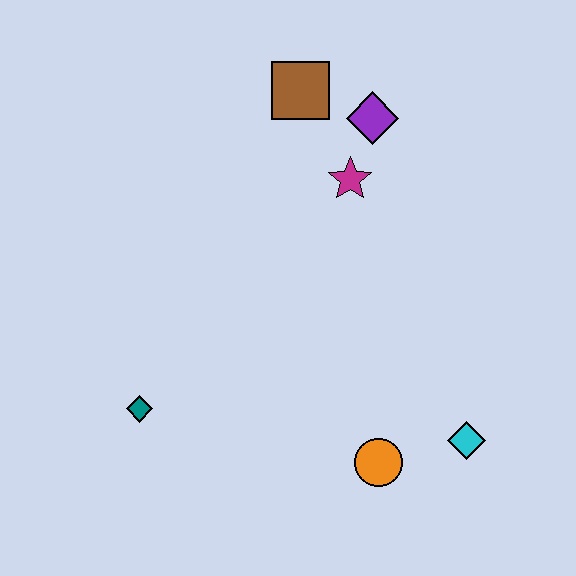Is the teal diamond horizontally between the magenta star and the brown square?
No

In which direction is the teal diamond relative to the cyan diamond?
The teal diamond is to the left of the cyan diamond.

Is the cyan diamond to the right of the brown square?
Yes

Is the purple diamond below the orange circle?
No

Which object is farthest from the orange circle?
The brown square is farthest from the orange circle.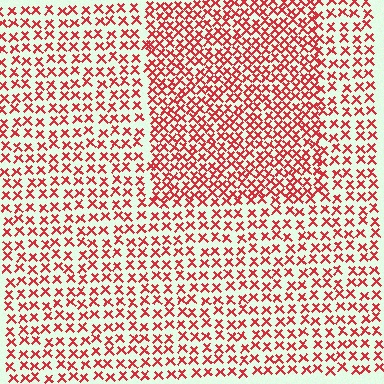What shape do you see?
I see a rectangle.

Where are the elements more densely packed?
The elements are more densely packed inside the rectangle boundary.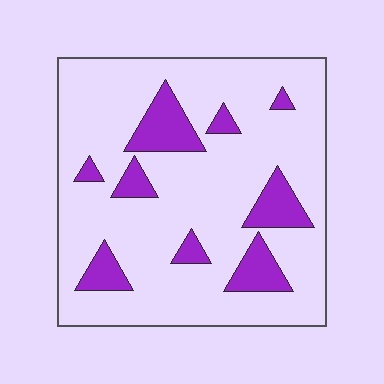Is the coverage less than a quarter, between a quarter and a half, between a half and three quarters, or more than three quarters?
Less than a quarter.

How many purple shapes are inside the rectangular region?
9.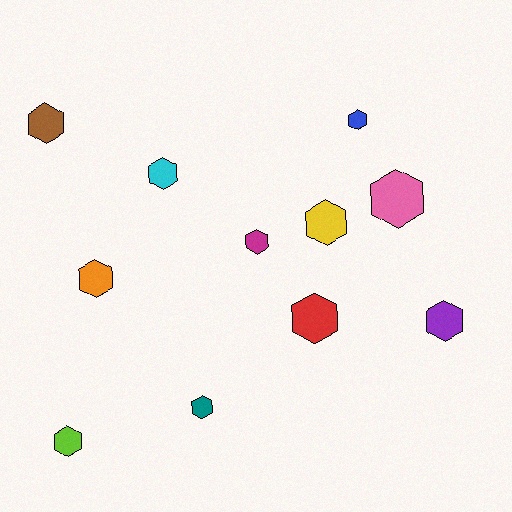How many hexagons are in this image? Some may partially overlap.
There are 11 hexagons.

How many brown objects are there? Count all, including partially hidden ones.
There is 1 brown object.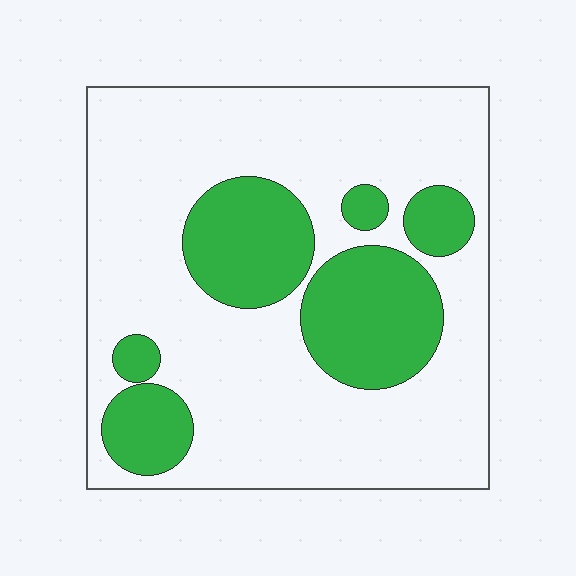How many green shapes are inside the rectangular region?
6.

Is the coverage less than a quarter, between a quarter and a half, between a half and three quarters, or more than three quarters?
Between a quarter and a half.